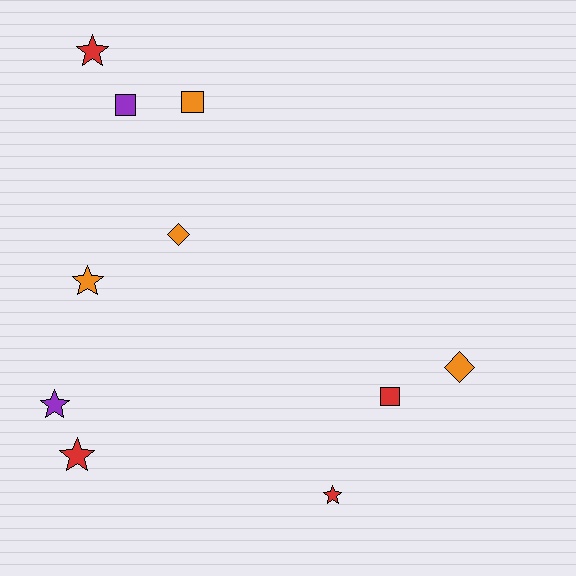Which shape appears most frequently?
Star, with 5 objects.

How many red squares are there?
There is 1 red square.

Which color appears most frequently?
Red, with 4 objects.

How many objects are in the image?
There are 10 objects.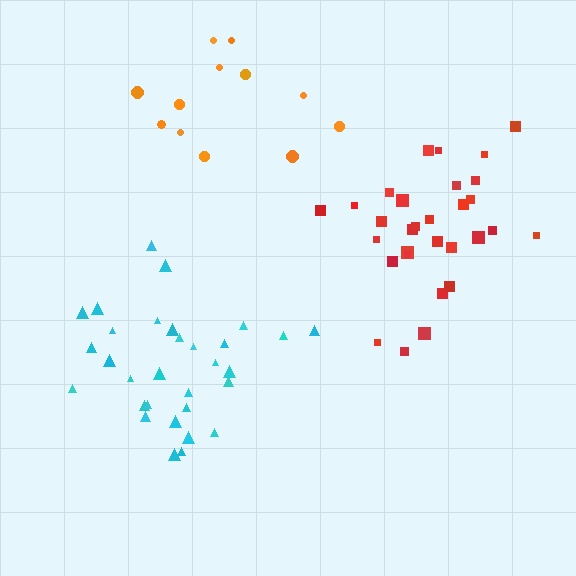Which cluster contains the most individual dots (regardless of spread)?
Cyan (31).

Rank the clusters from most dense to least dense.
red, cyan, orange.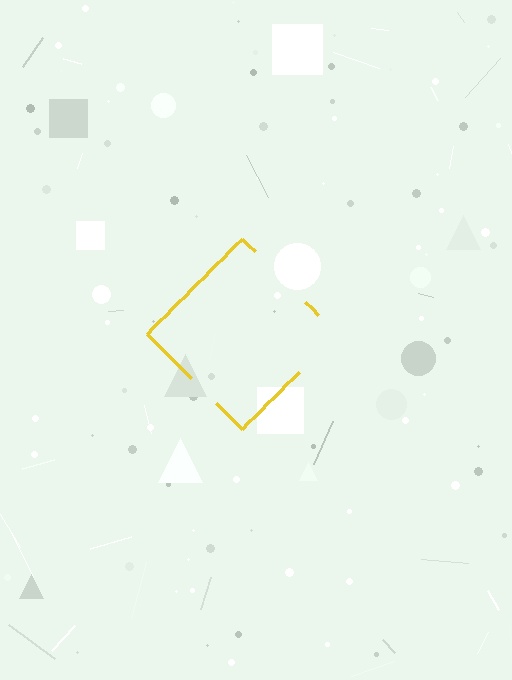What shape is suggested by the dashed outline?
The dashed outline suggests a diamond.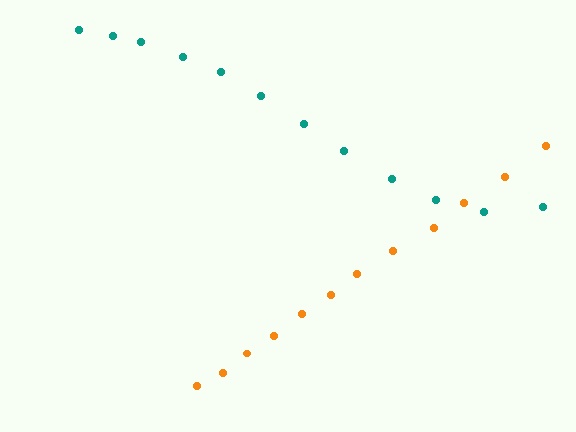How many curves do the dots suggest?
There are 2 distinct paths.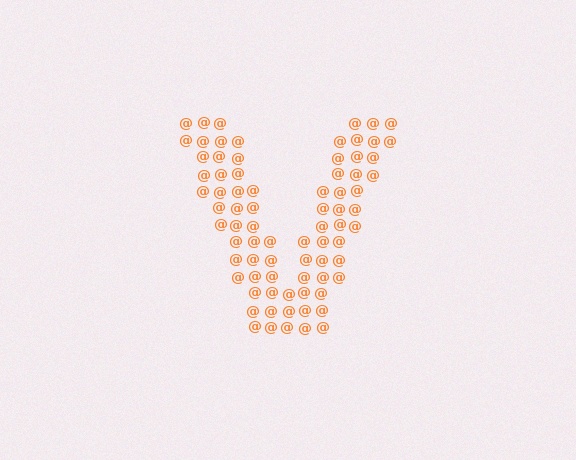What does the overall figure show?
The overall figure shows the letter V.